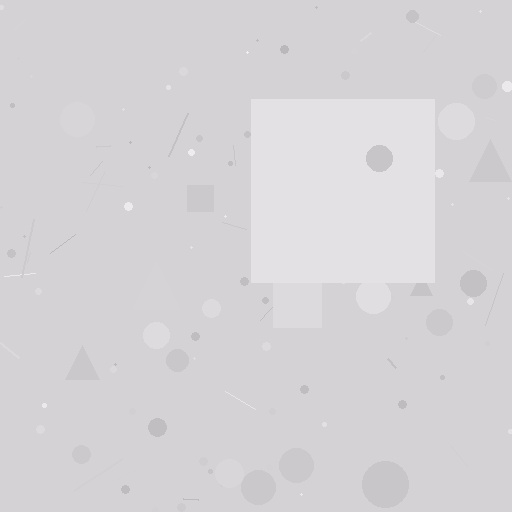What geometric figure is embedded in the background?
A square is embedded in the background.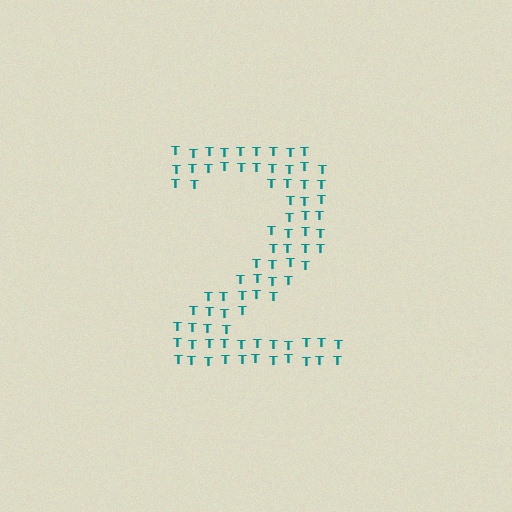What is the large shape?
The large shape is the digit 2.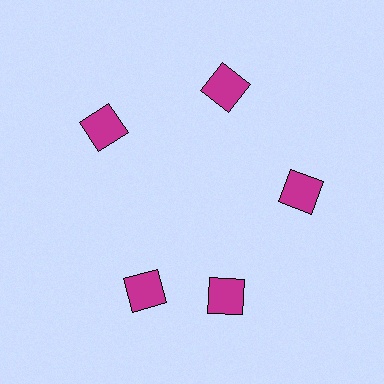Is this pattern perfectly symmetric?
No. The 5 magenta squares are arranged in a ring, but one element near the 8 o'clock position is rotated out of alignment along the ring, breaking the 5-fold rotational symmetry.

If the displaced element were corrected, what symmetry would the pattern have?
It would have 5-fold rotational symmetry — the pattern would map onto itself every 72 degrees.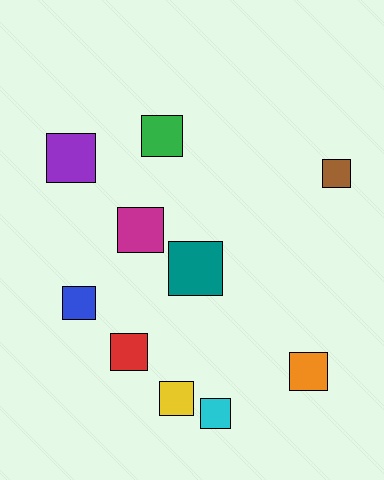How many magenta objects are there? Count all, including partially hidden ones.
There is 1 magenta object.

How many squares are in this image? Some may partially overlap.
There are 10 squares.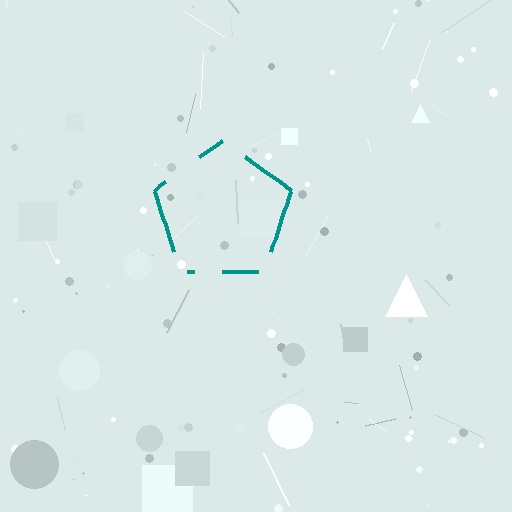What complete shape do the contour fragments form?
The contour fragments form a pentagon.